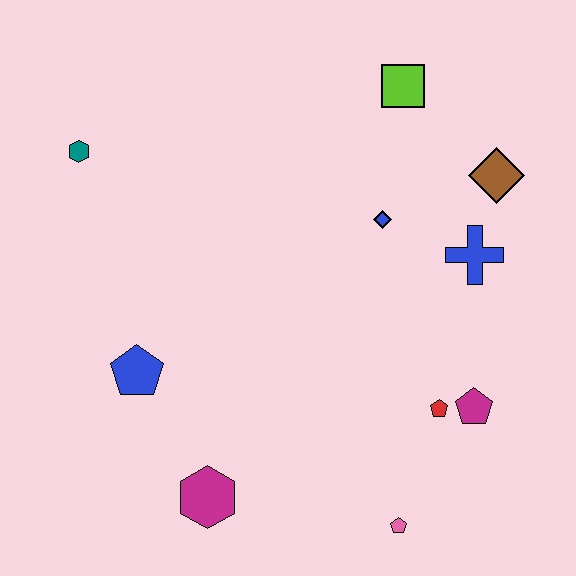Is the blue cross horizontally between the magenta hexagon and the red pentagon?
No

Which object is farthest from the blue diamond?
The magenta hexagon is farthest from the blue diamond.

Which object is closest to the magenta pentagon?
The red pentagon is closest to the magenta pentagon.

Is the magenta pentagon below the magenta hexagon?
No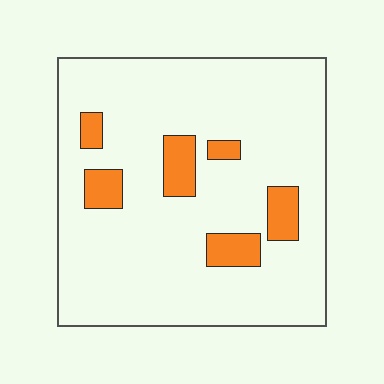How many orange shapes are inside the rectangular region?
6.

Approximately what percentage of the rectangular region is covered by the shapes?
Approximately 10%.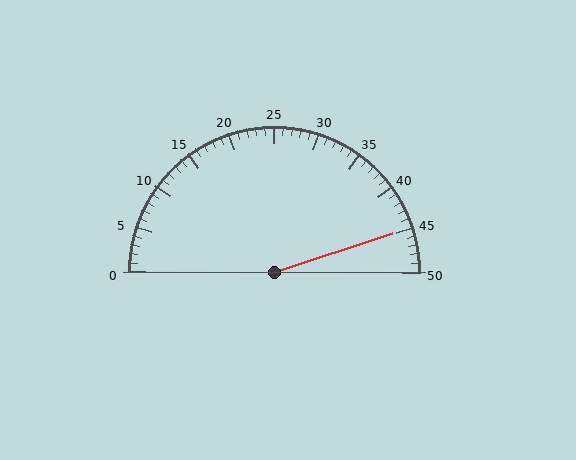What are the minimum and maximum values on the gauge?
The gauge ranges from 0 to 50.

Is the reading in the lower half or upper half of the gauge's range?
The reading is in the upper half of the range (0 to 50).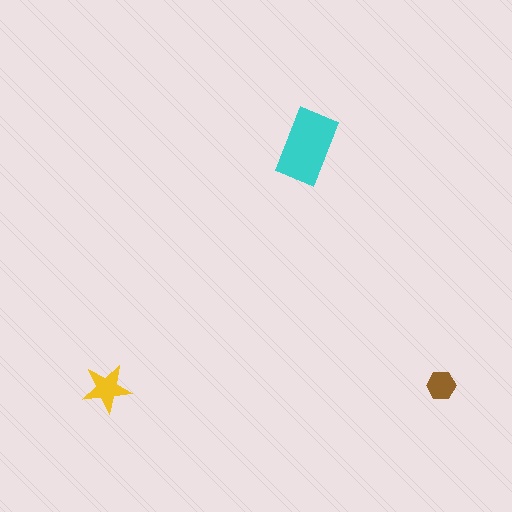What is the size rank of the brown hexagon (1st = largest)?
3rd.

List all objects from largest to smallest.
The cyan rectangle, the yellow star, the brown hexagon.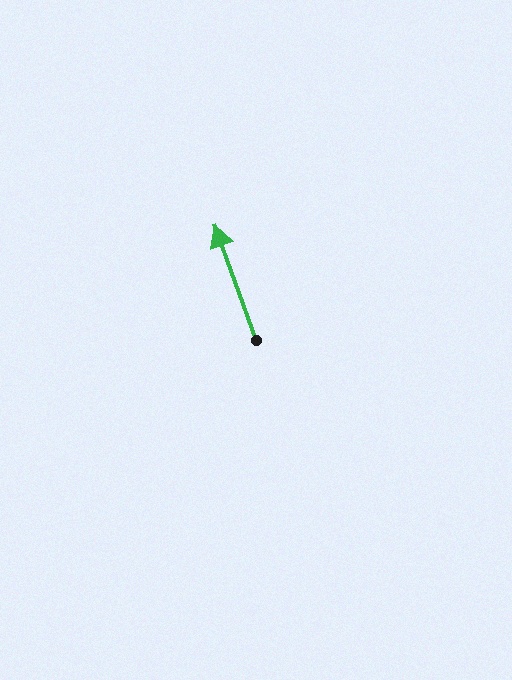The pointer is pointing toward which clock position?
Roughly 11 o'clock.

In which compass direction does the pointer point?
North.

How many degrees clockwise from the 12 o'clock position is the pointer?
Approximately 340 degrees.